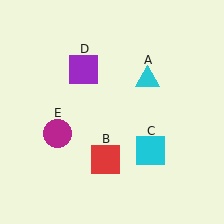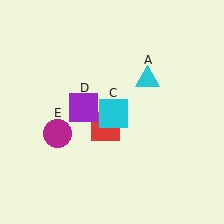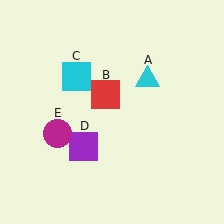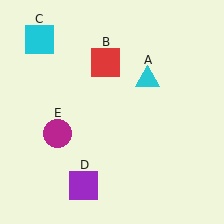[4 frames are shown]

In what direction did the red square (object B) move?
The red square (object B) moved up.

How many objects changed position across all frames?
3 objects changed position: red square (object B), cyan square (object C), purple square (object D).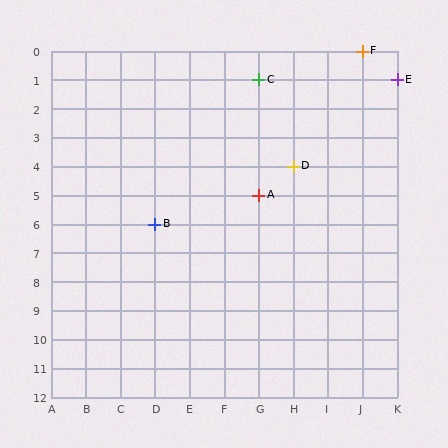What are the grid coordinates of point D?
Point D is at grid coordinates (H, 4).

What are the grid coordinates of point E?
Point E is at grid coordinates (K, 1).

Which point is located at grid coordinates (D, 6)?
Point B is at (D, 6).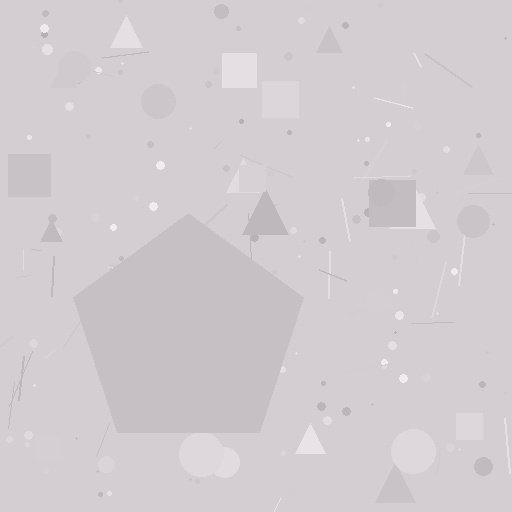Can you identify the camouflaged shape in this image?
The camouflaged shape is a pentagon.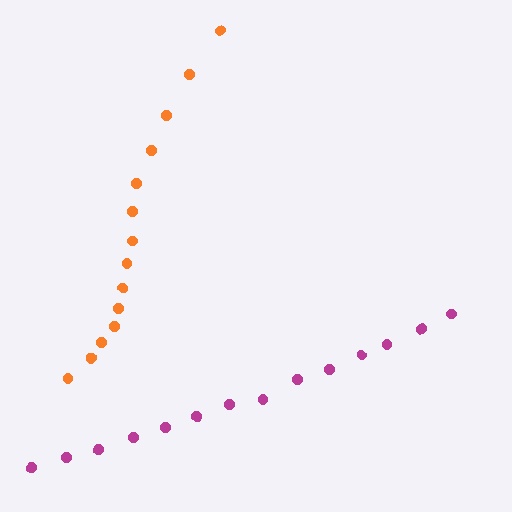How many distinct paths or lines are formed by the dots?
There are 2 distinct paths.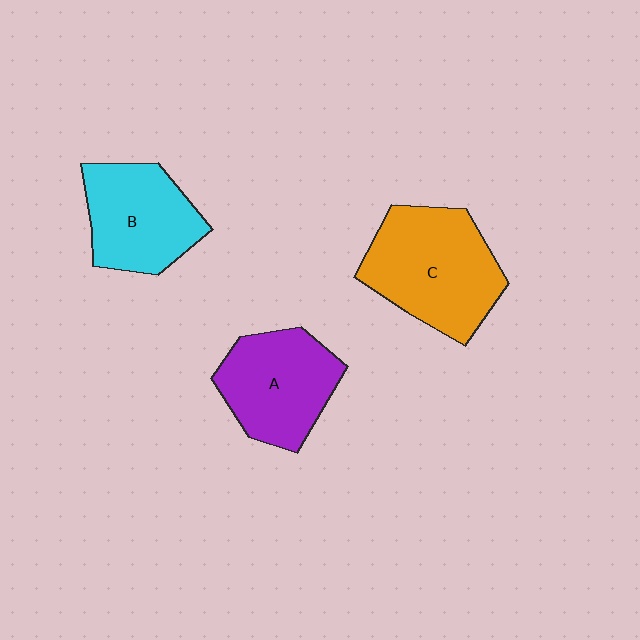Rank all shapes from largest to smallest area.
From largest to smallest: C (orange), A (purple), B (cyan).